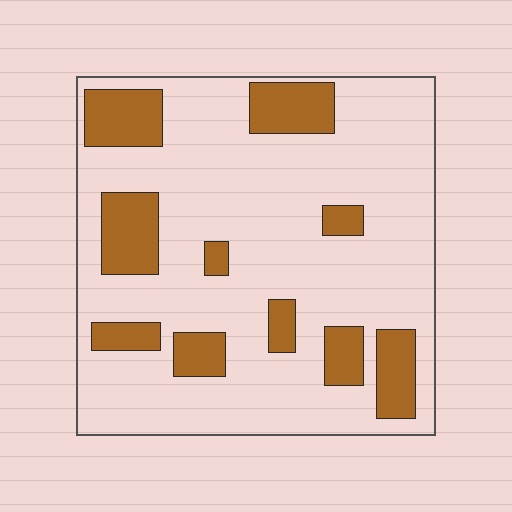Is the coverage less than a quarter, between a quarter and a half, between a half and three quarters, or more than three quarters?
Less than a quarter.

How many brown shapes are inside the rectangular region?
10.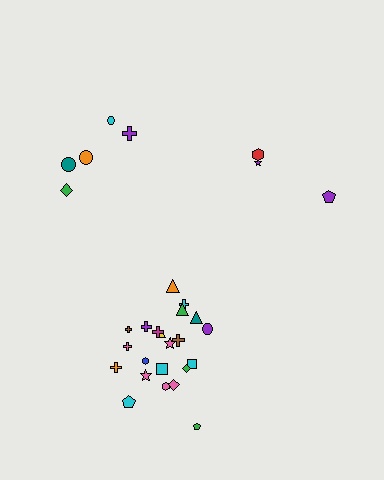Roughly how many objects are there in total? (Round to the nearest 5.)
Roughly 30 objects in total.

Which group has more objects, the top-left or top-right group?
The top-left group.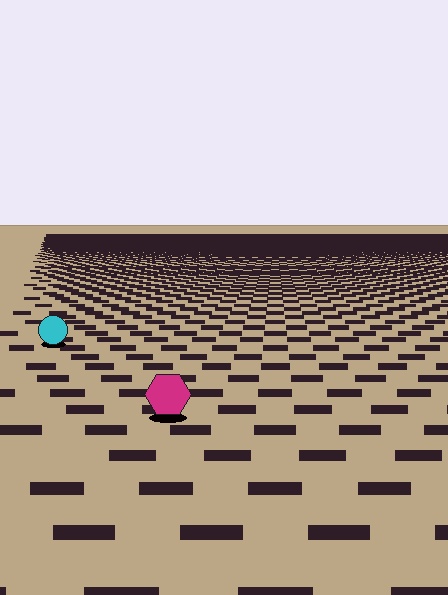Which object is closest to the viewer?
The magenta hexagon is closest. The texture marks near it are larger and more spread out.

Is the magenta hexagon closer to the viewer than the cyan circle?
Yes. The magenta hexagon is closer — you can tell from the texture gradient: the ground texture is coarser near it.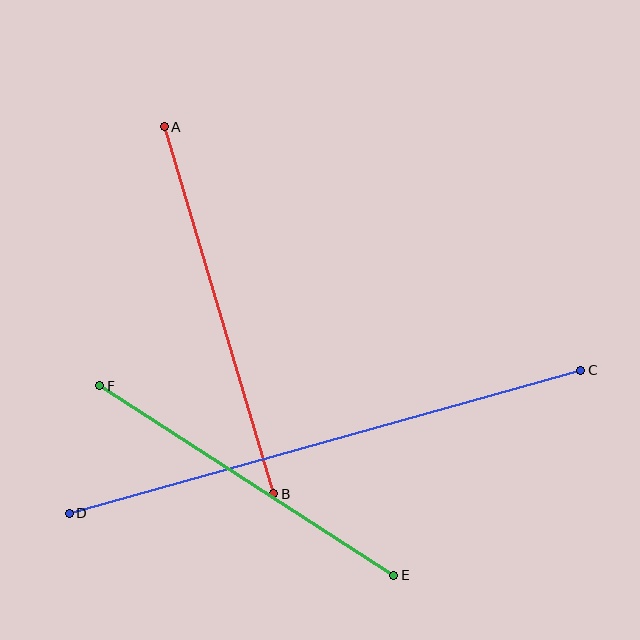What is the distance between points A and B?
The distance is approximately 383 pixels.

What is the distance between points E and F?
The distance is approximately 350 pixels.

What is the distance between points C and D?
The distance is approximately 531 pixels.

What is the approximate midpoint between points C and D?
The midpoint is at approximately (325, 442) pixels.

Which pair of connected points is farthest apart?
Points C and D are farthest apart.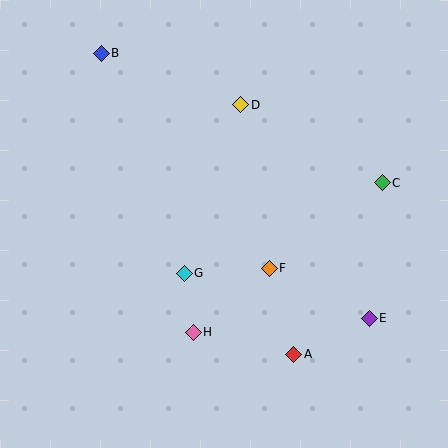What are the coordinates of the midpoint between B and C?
The midpoint between B and C is at (242, 118).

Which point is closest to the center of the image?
Point G at (184, 273) is closest to the center.